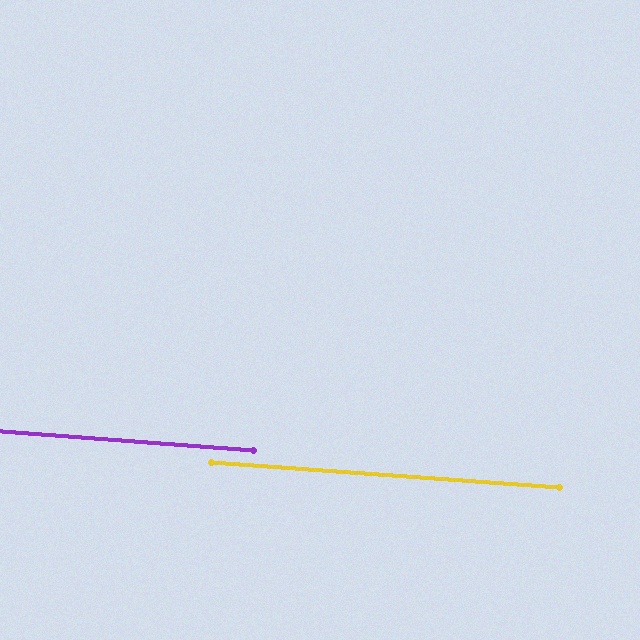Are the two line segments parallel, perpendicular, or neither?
Parallel — their directions differ by only 0.1°.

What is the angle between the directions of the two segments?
Approximately 0 degrees.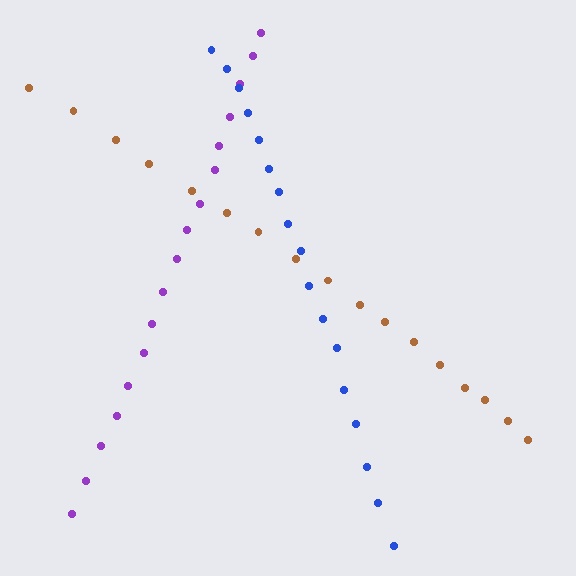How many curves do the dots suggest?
There are 3 distinct paths.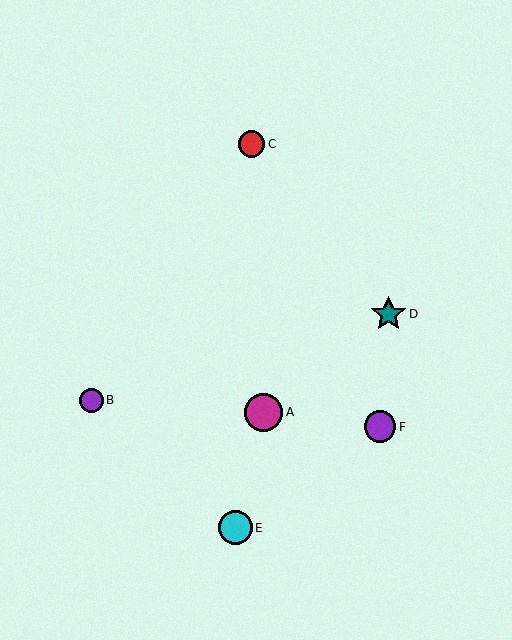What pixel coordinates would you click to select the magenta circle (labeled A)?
Click at (263, 412) to select the magenta circle A.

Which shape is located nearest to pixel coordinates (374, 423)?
The purple circle (labeled F) at (380, 427) is nearest to that location.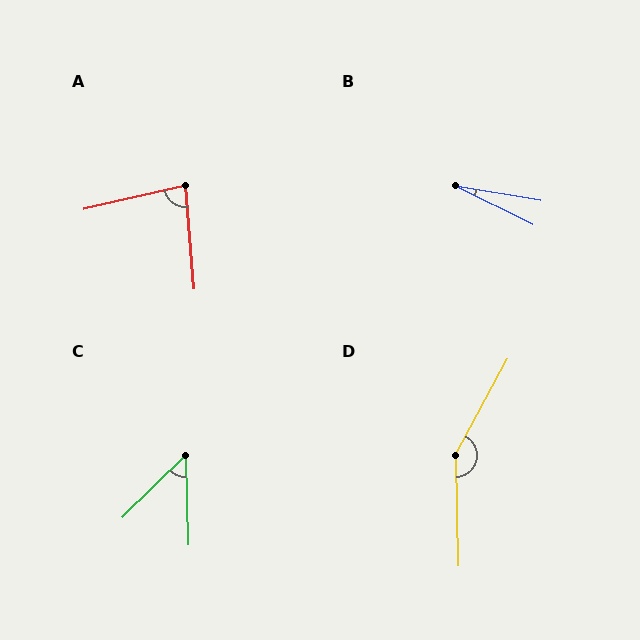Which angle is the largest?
D, at approximately 150 degrees.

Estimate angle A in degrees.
Approximately 82 degrees.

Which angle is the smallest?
B, at approximately 17 degrees.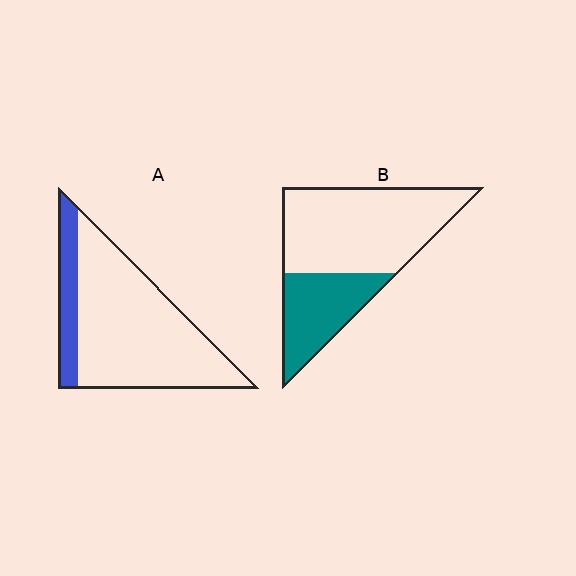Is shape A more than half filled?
No.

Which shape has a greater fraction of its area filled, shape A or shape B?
Shape B.